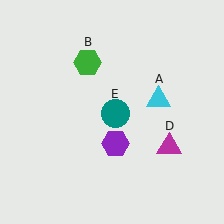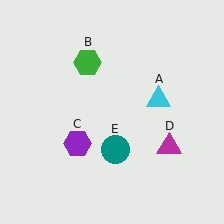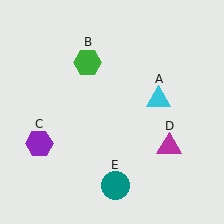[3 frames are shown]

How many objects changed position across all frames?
2 objects changed position: purple hexagon (object C), teal circle (object E).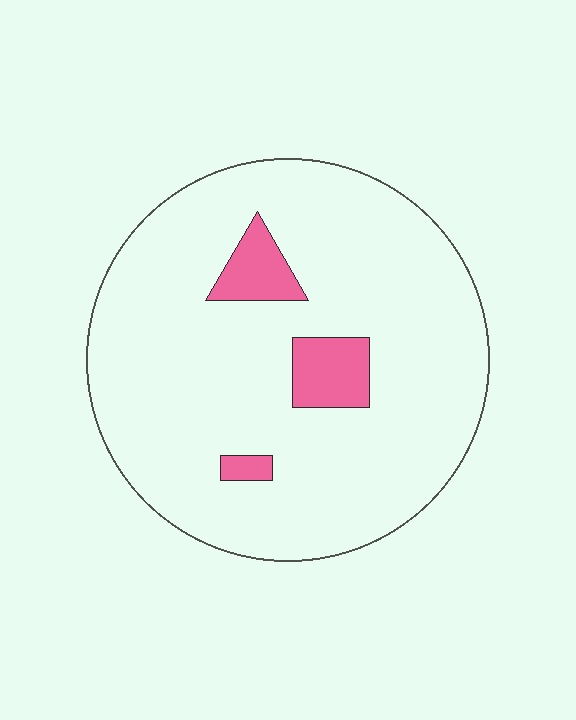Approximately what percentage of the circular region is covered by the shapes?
Approximately 10%.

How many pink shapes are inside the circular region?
3.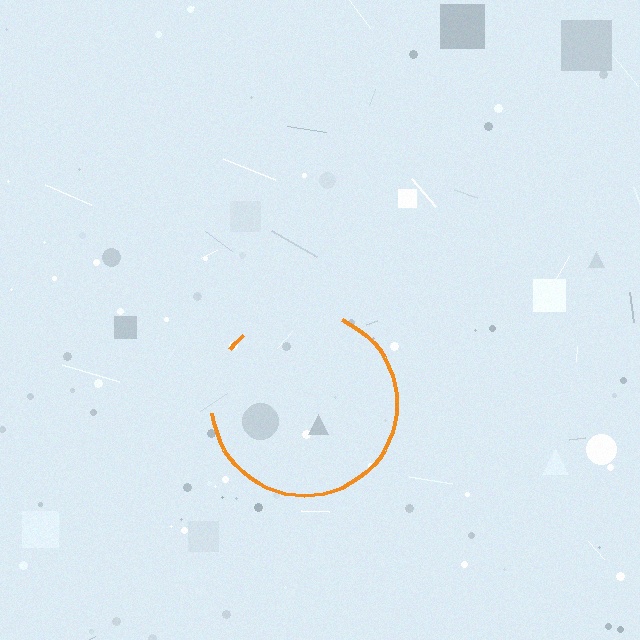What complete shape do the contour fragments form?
The contour fragments form a circle.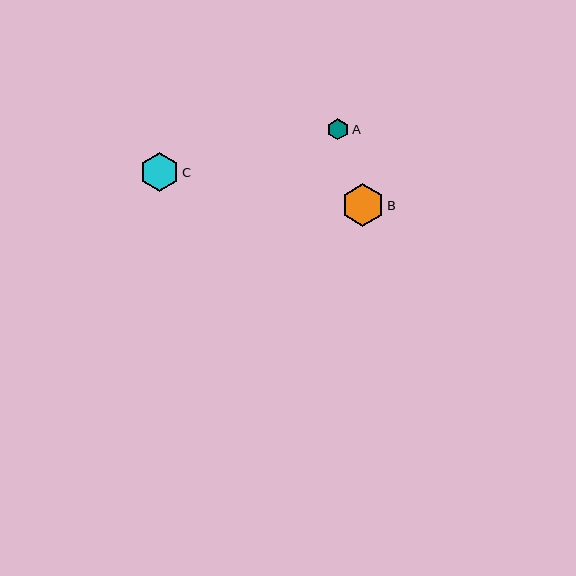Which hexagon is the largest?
Hexagon B is the largest with a size of approximately 43 pixels.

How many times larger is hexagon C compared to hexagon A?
Hexagon C is approximately 1.8 times the size of hexagon A.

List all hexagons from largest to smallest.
From largest to smallest: B, C, A.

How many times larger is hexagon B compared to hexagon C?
Hexagon B is approximately 1.1 times the size of hexagon C.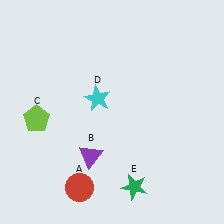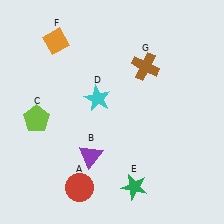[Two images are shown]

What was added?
An orange diamond (F), a brown cross (G) were added in Image 2.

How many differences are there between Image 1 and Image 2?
There are 2 differences between the two images.